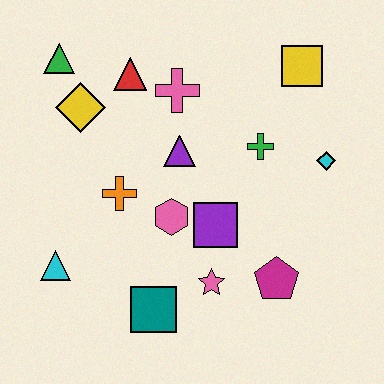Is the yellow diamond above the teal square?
Yes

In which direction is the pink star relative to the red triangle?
The pink star is below the red triangle.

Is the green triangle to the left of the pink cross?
Yes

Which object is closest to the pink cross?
The red triangle is closest to the pink cross.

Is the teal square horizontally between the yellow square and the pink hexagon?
No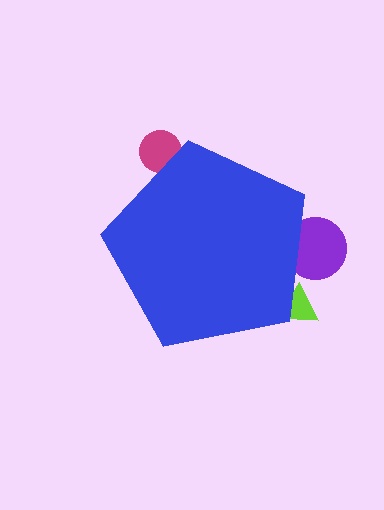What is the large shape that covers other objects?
A blue pentagon.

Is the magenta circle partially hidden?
Yes, the magenta circle is partially hidden behind the blue pentagon.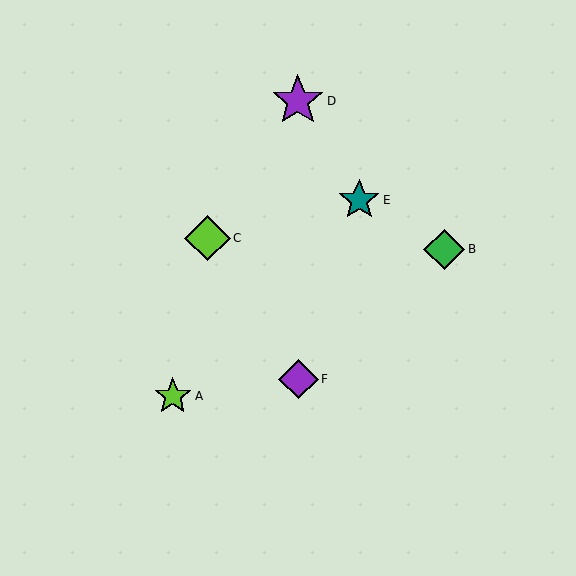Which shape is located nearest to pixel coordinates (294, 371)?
The purple diamond (labeled F) at (298, 379) is nearest to that location.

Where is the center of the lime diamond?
The center of the lime diamond is at (207, 238).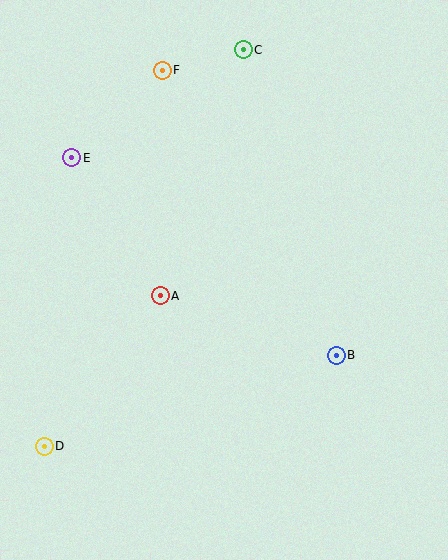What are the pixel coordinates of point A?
Point A is at (160, 296).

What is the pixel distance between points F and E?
The distance between F and E is 126 pixels.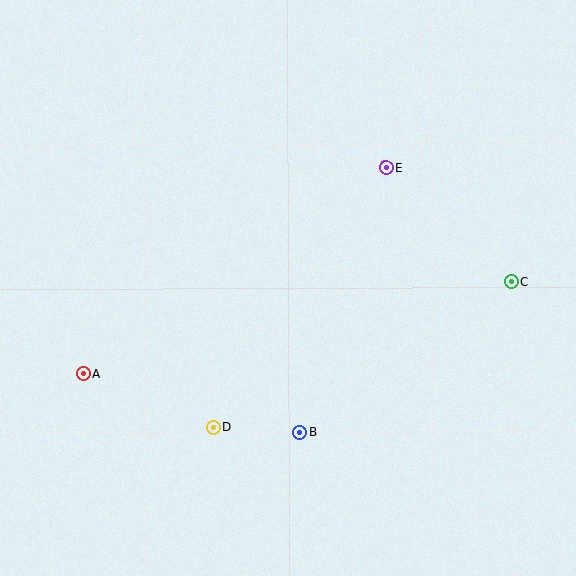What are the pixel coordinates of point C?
Point C is at (511, 282).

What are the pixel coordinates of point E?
Point E is at (386, 167).